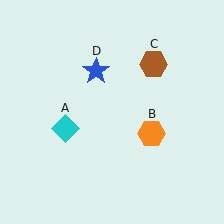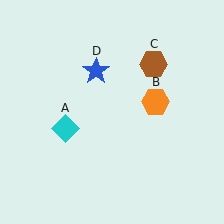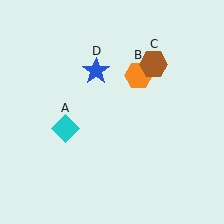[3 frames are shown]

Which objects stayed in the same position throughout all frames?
Cyan diamond (object A) and brown hexagon (object C) and blue star (object D) remained stationary.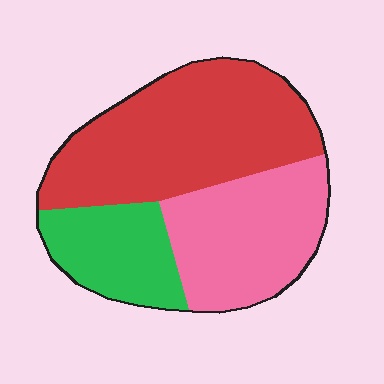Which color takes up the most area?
Red, at roughly 50%.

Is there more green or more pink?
Pink.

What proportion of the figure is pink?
Pink takes up about one third (1/3) of the figure.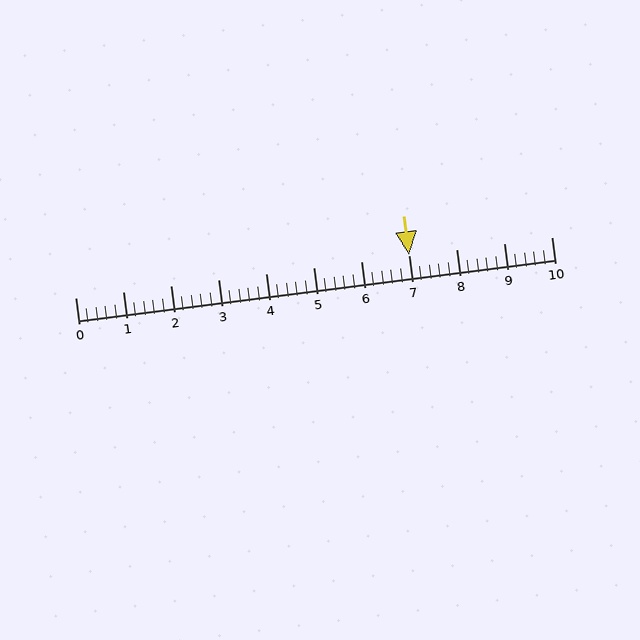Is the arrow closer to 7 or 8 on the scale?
The arrow is closer to 7.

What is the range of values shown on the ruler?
The ruler shows values from 0 to 10.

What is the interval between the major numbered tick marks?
The major tick marks are spaced 1 units apart.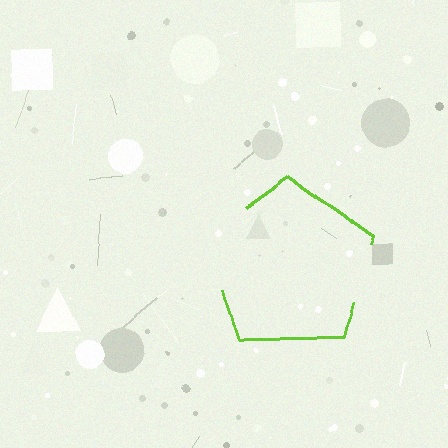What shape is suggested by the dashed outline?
The dashed outline suggests a pentagon.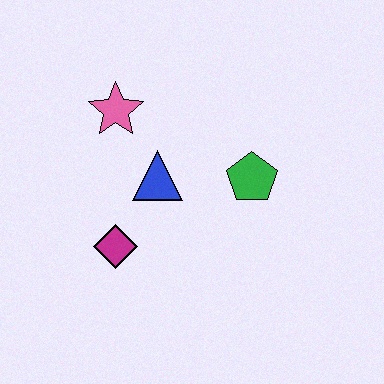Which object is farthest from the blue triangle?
The green pentagon is farthest from the blue triangle.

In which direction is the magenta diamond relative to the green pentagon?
The magenta diamond is to the left of the green pentagon.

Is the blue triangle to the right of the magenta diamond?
Yes